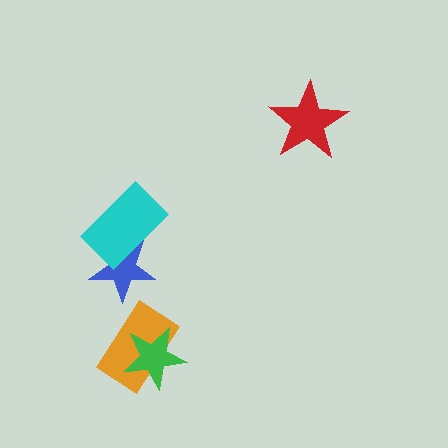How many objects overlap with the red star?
0 objects overlap with the red star.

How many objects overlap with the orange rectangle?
1 object overlaps with the orange rectangle.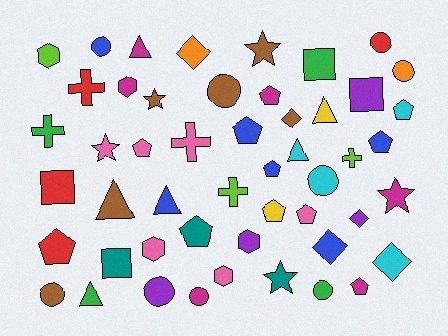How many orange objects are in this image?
There are 2 orange objects.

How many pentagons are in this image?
There are 11 pentagons.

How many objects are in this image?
There are 50 objects.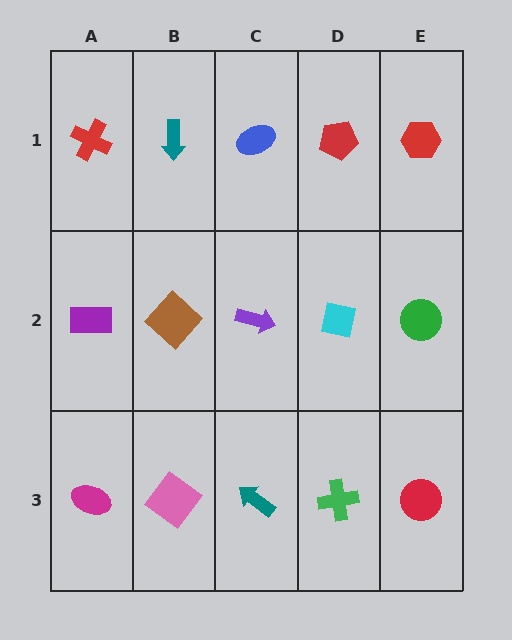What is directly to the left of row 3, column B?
A magenta ellipse.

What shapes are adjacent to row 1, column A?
A purple rectangle (row 2, column A), a teal arrow (row 1, column B).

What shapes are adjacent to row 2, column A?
A red cross (row 1, column A), a magenta ellipse (row 3, column A), a brown diamond (row 2, column B).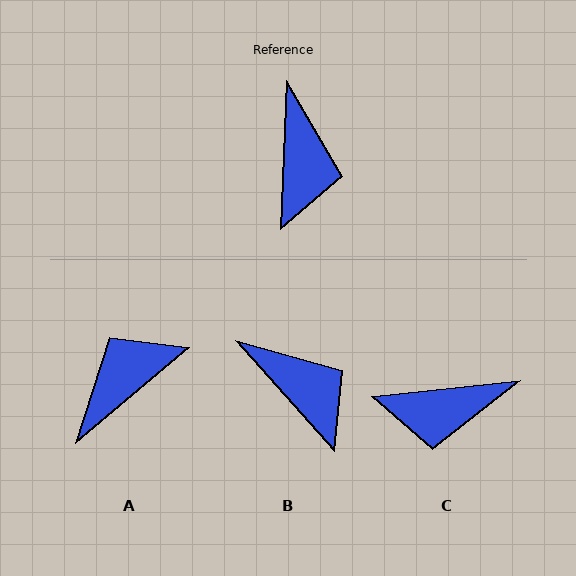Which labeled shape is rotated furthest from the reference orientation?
A, about 132 degrees away.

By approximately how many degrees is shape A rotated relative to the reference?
Approximately 132 degrees counter-clockwise.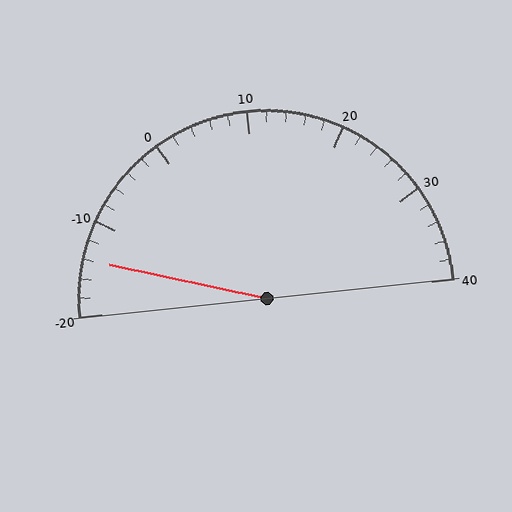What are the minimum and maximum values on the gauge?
The gauge ranges from -20 to 40.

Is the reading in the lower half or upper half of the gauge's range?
The reading is in the lower half of the range (-20 to 40).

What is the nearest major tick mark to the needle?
The nearest major tick mark is -10.